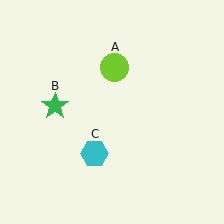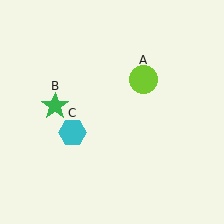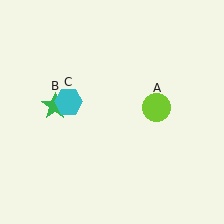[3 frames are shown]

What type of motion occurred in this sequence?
The lime circle (object A), cyan hexagon (object C) rotated clockwise around the center of the scene.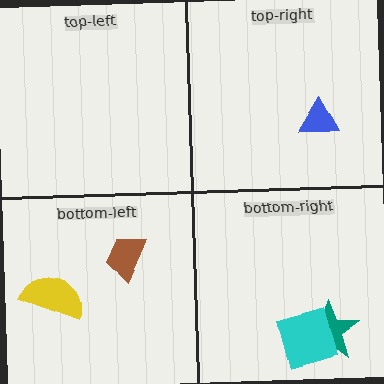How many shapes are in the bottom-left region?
2.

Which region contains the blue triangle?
The top-right region.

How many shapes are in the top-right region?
1.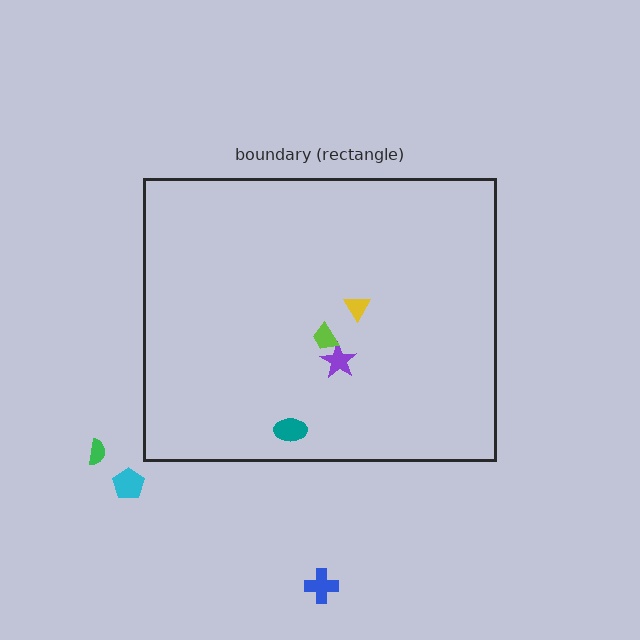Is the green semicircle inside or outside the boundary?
Outside.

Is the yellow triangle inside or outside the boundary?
Inside.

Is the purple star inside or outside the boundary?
Inside.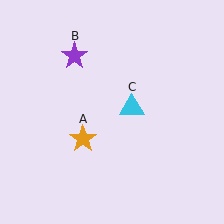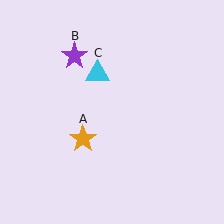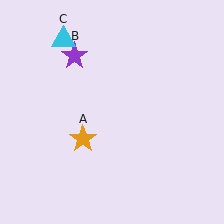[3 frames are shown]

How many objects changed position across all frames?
1 object changed position: cyan triangle (object C).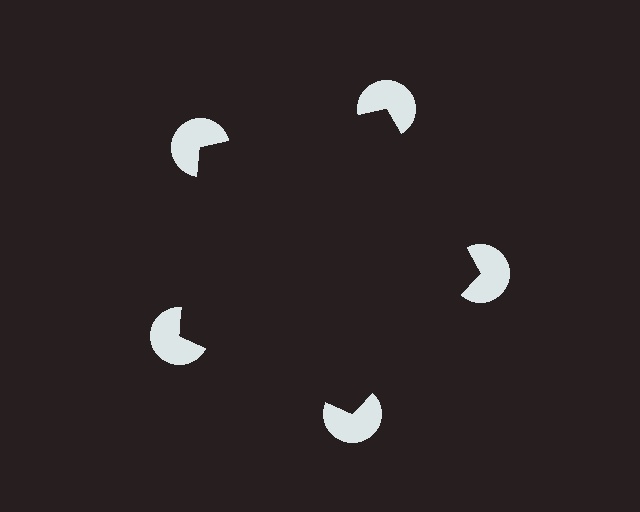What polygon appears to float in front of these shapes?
An illusory pentagon — its edges are inferred from the aligned wedge cuts in the pac-man discs, not physically drawn.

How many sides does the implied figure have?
5 sides.